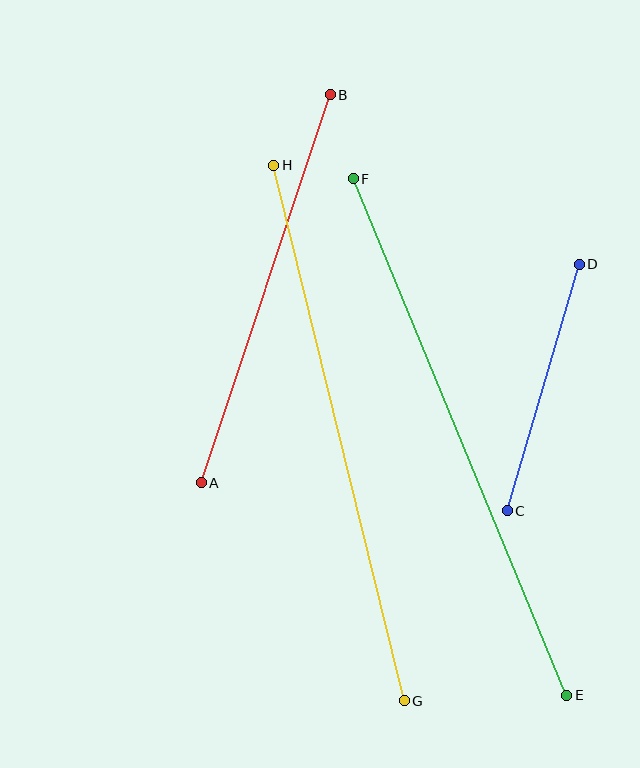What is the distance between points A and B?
The distance is approximately 409 pixels.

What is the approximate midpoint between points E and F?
The midpoint is at approximately (460, 437) pixels.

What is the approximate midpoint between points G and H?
The midpoint is at approximately (339, 433) pixels.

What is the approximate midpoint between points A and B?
The midpoint is at approximately (266, 289) pixels.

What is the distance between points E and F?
The distance is approximately 559 pixels.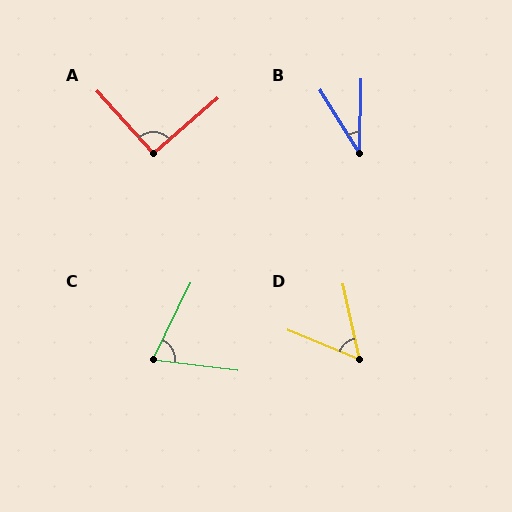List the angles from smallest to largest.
B (33°), D (55°), C (71°), A (92°).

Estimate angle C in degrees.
Approximately 71 degrees.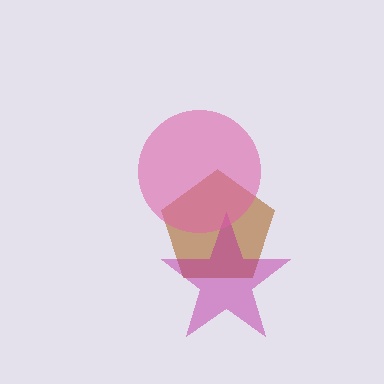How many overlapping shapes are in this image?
There are 3 overlapping shapes in the image.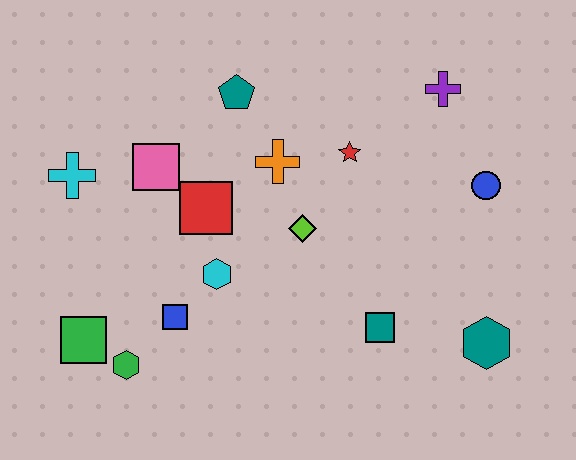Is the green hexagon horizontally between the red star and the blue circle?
No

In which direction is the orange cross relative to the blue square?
The orange cross is above the blue square.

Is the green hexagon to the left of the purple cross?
Yes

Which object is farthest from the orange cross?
The teal hexagon is farthest from the orange cross.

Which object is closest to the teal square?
The teal hexagon is closest to the teal square.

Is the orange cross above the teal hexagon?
Yes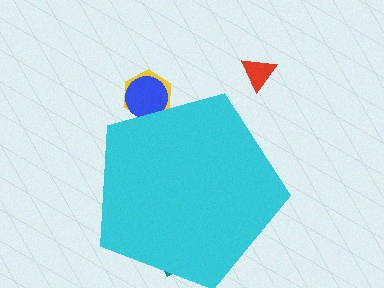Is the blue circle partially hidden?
Yes, the blue circle is partially hidden behind the cyan pentagon.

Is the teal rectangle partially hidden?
Yes, the teal rectangle is partially hidden behind the cyan pentagon.